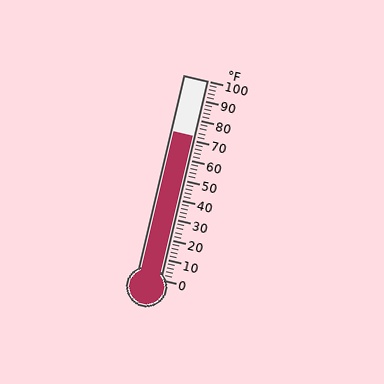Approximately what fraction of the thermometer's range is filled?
The thermometer is filled to approximately 70% of its range.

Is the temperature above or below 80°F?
The temperature is below 80°F.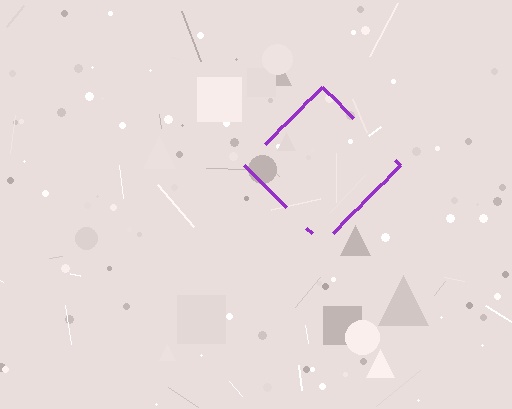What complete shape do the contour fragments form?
The contour fragments form a diamond.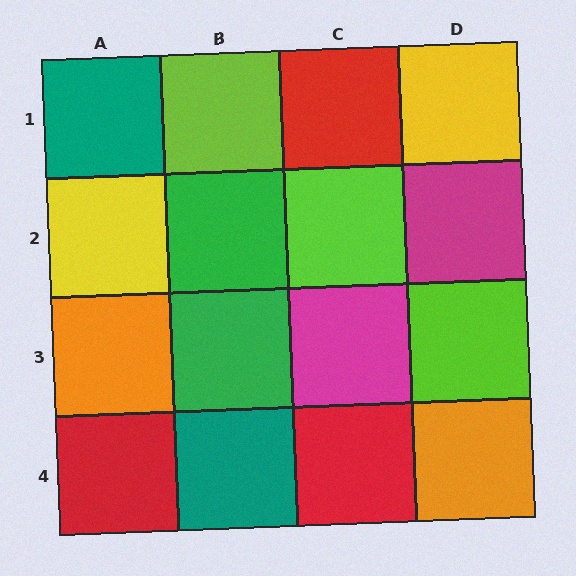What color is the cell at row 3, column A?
Orange.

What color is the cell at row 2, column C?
Lime.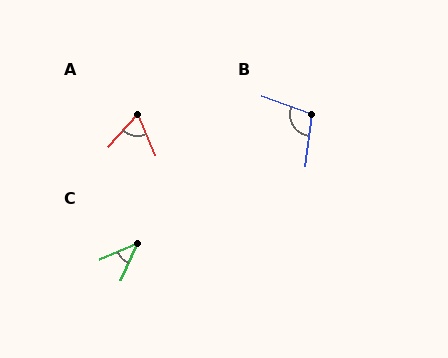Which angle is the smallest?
C, at approximately 43 degrees.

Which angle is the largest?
B, at approximately 103 degrees.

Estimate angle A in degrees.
Approximately 66 degrees.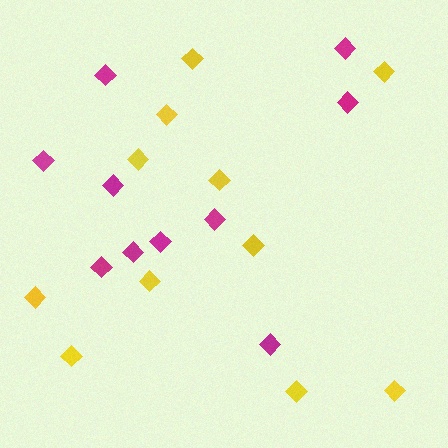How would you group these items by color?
There are 2 groups: one group of magenta diamonds (10) and one group of yellow diamonds (11).